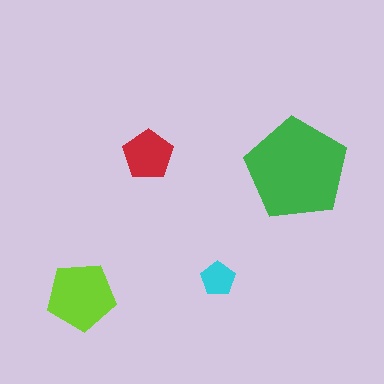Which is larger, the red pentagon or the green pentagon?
The green one.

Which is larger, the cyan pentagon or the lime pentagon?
The lime one.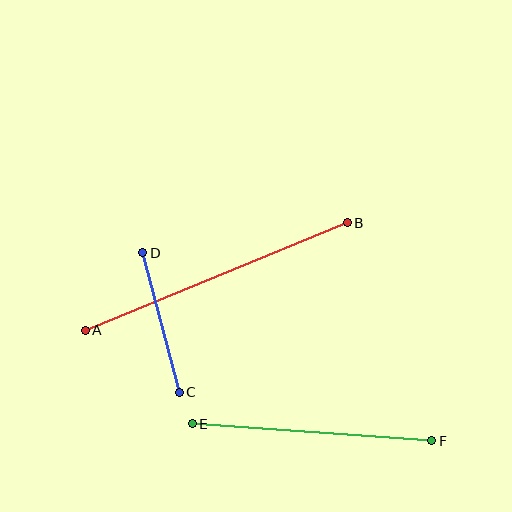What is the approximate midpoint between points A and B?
The midpoint is at approximately (216, 276) pixels.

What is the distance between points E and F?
The distance is approximately 240 pixels.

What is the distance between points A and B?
The distance is approximately 283 pixels.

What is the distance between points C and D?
The distance is approximately 144 pixels.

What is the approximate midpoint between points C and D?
The midpoint is at approximately (161, 322) pixels.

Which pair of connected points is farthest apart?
Points A and B are farthest apart.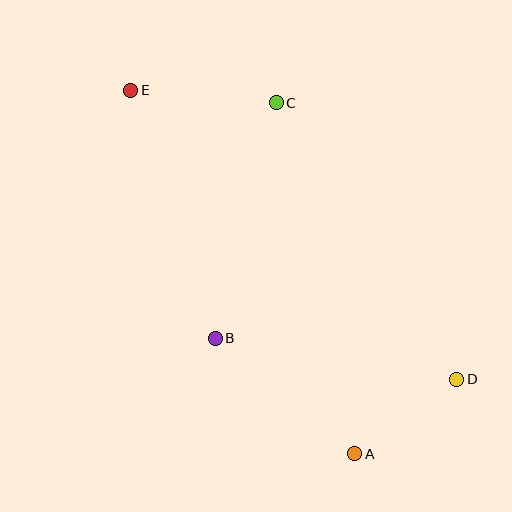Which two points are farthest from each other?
Points D and E are farthest from each other.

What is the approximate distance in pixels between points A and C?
The distance between A and C is approximately 360 pixels.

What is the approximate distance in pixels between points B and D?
The distance between B and D is approximately 245 pixels.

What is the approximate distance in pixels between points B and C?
The distance between B and C is approximately 244 pixels.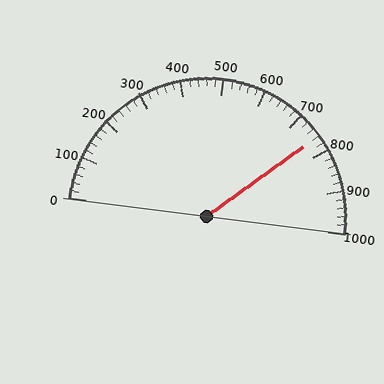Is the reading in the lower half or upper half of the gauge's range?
The reading is in the upper half of the range (0 to 1000).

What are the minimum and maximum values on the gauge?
The gauge ranges from 0 to 1000.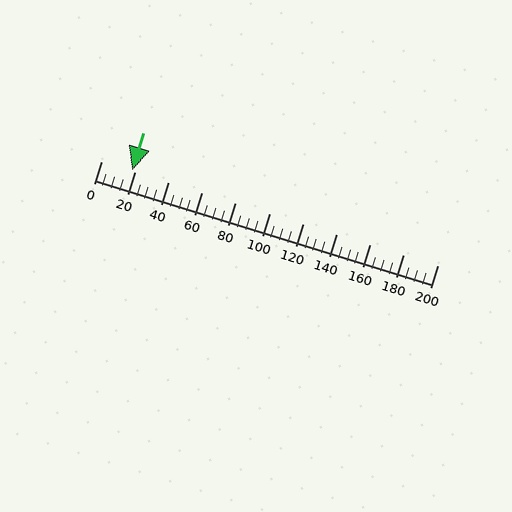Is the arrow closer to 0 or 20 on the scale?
The arrow is closer to 20.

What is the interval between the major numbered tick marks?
The major tick marks are spaced 20 units apart.